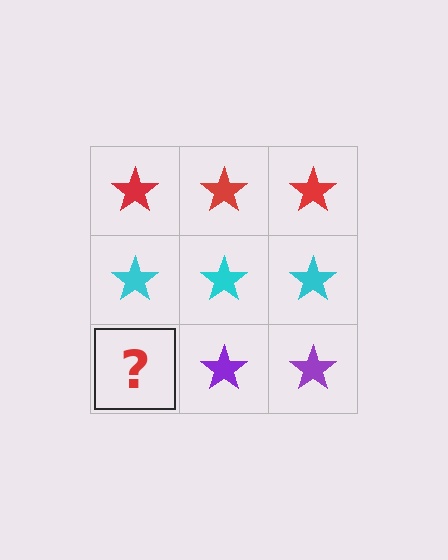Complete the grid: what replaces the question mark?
The question mark should be replaced with a purple star.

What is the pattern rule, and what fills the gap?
The rule is that each row has a consistent color. The gap should be filled with a purple star.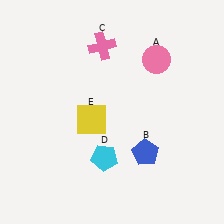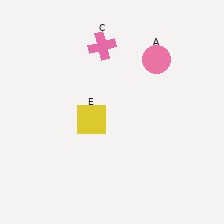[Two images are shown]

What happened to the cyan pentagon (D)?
The cyan pentagon (D) was removed in Image 2. It was in the bottom-left area of Image 1.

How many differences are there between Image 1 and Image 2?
There are 2 differences between the two images.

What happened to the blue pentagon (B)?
The blue pentagon (B) was removed in Image 2. It was in the bottom-right area of Image 1.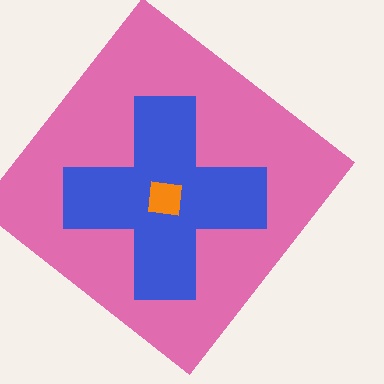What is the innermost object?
The orange square.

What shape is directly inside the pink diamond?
The blue cross.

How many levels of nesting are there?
3.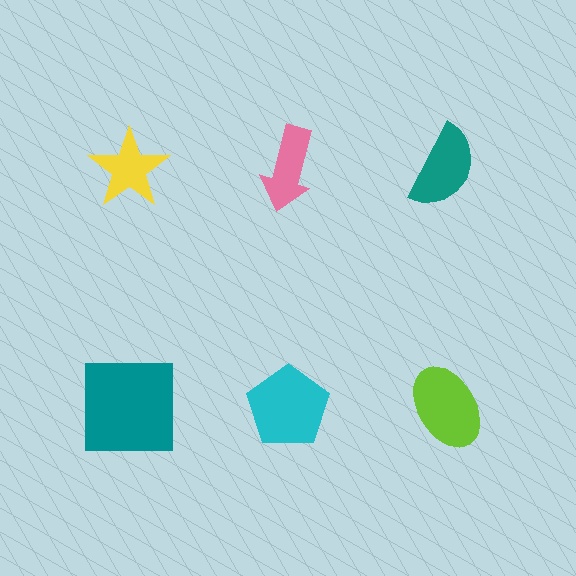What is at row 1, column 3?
A teal semicircle.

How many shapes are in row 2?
3 shapes.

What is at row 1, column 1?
A yellow star.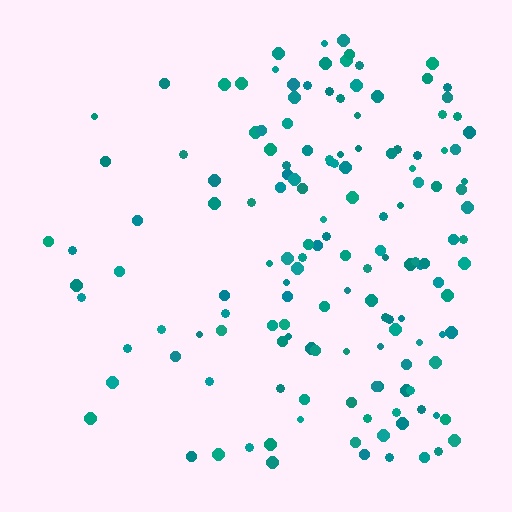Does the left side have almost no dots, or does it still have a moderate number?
Still a moderate number, just noticeably fewer than the right.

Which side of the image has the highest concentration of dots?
The right.